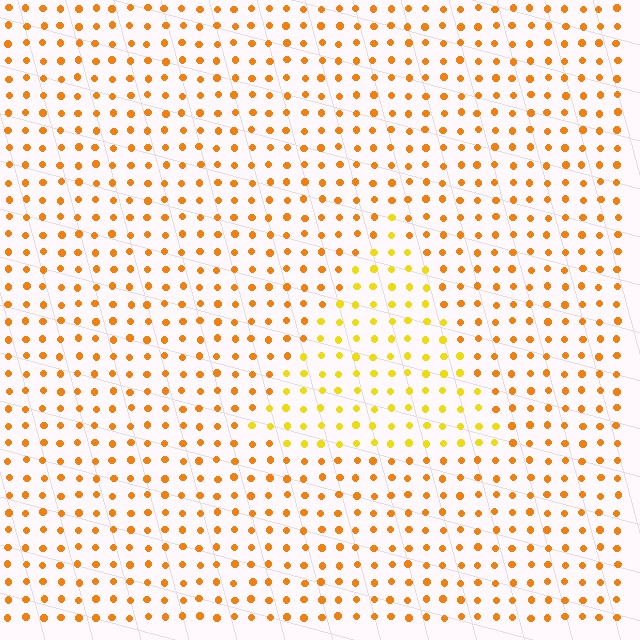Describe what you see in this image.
The image is filled with small orange elements in a uniform arrangement. A triangle-shaped region is visible where the elements are tinted to a slightly different hue, forming a subtle color boundary.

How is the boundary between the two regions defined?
The boundary is defined purely by a slight shift in hue (about 25 degrees). Spacing, size, and orientation are identical on both sides.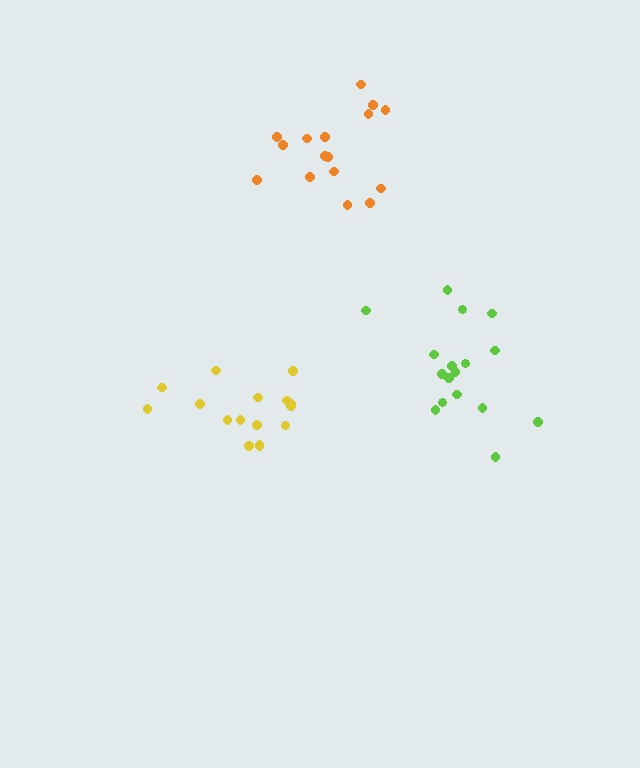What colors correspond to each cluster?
The clusters are colored: yellow, lime, orange.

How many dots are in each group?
Group 1: 16 dots, Group 2: 17 dots, Group 3: 16 dots (49 total).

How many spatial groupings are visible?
There are 3 spatial groupings.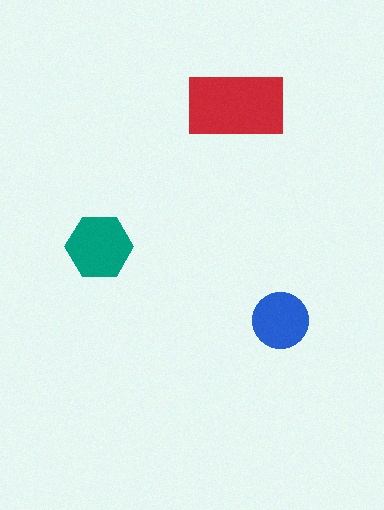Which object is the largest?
The red rectangle.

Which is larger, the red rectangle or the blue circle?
The red rectangle.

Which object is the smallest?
The blue circle.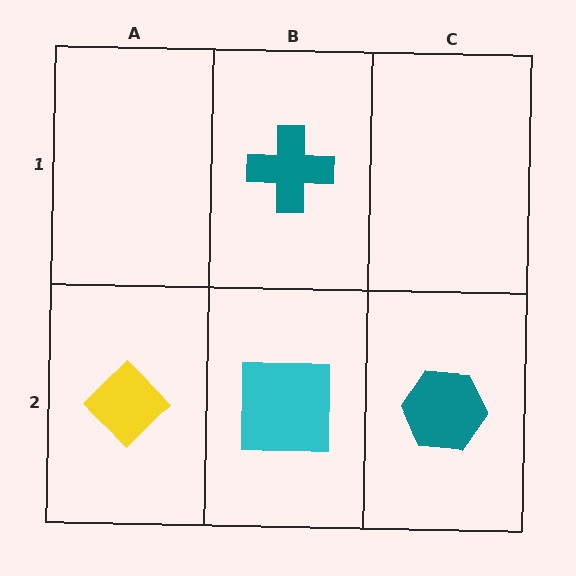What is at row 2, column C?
A teal hexagon.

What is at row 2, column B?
A cyan square.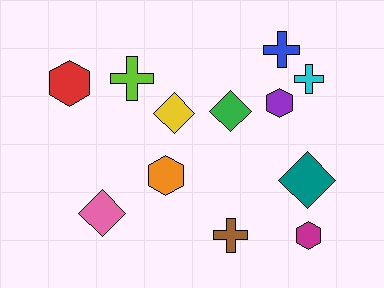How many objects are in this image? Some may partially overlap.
There are 12 objects.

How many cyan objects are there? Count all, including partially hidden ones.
There is 1 cyan object.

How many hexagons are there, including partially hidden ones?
There are 4 hexagons.